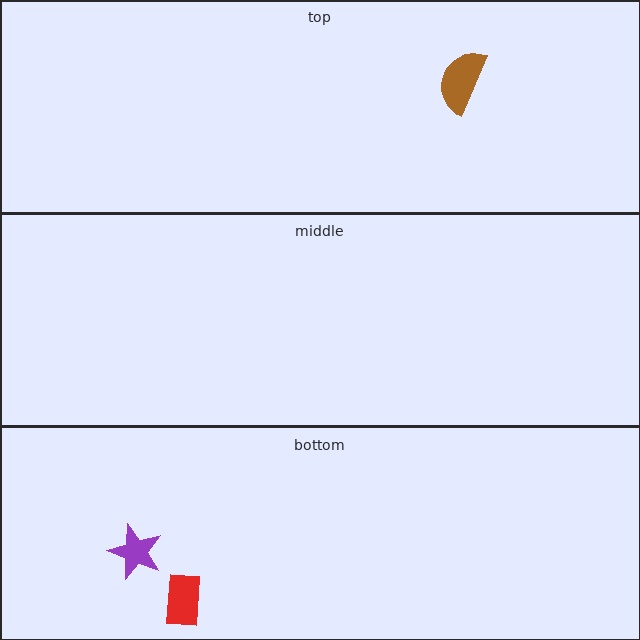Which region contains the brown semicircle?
The top region.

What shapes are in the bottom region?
The red rectangle, the purple star.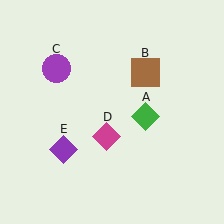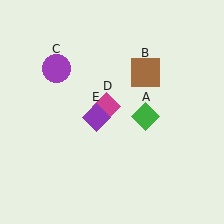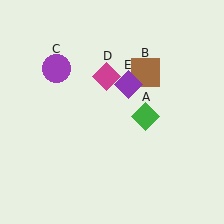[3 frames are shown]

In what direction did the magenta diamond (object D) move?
The magenta diamond (object D) moved up.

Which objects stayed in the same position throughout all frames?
Green diamond (object A) and brown square (object B) and purple circle (object C) remained stationary.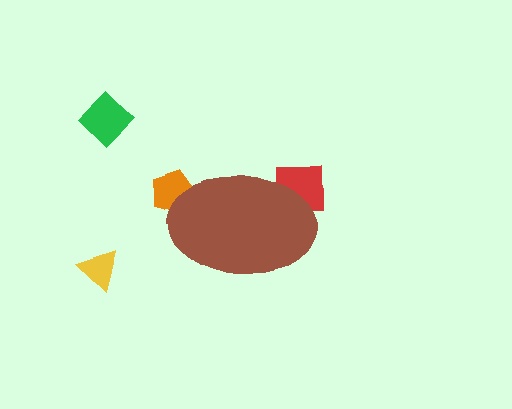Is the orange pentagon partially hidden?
Yes, the orange pentagon is partially hidden behind the brown ellipse.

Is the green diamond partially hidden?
No, the green diamond is fully visible.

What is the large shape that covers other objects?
A brown ellipse.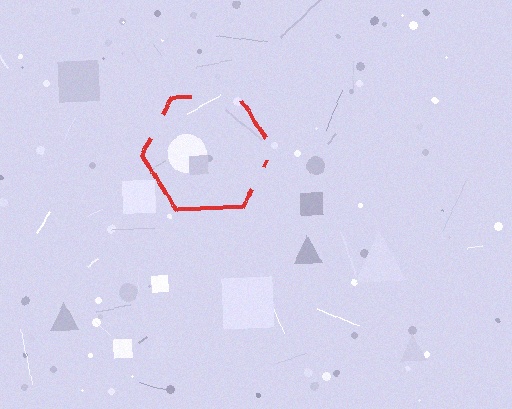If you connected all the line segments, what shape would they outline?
They would outline a hexagon.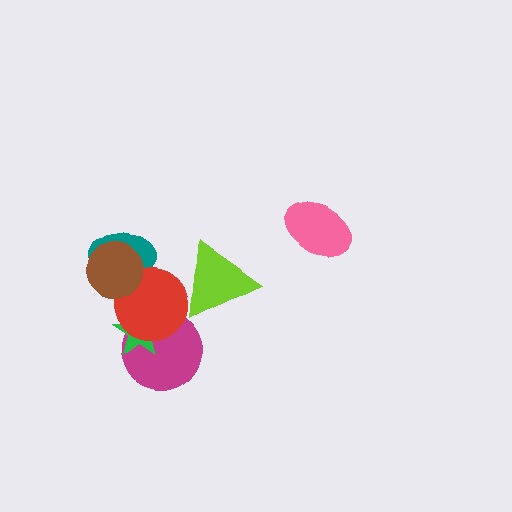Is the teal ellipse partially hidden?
Yes, it is partially covered by another shape.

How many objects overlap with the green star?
2 objects overlap with the green star.